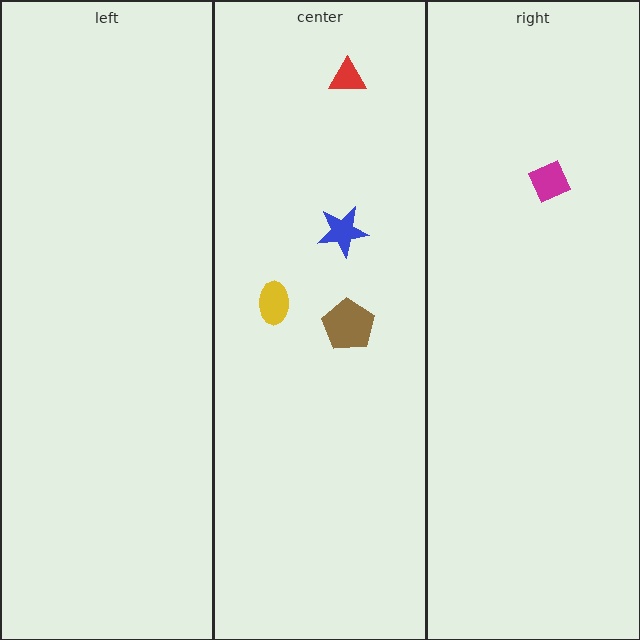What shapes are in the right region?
The magenta diamond.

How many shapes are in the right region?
1.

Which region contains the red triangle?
The center region.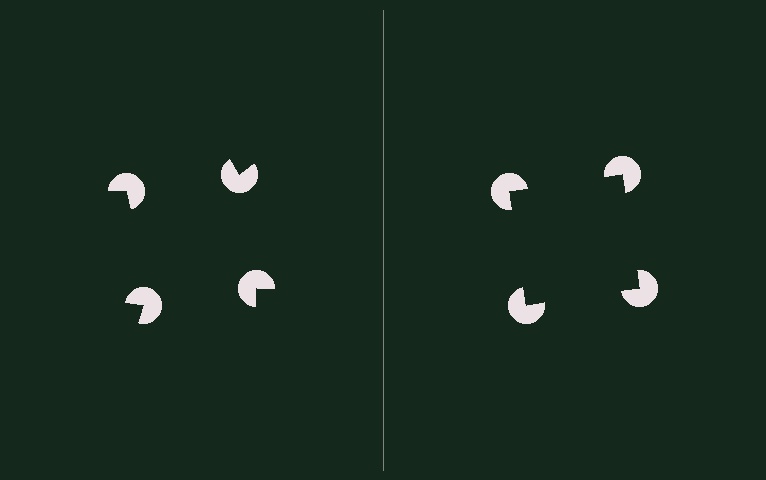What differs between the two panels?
The pac-man discs are positioned identically on both sides; only the wedge orientations differ. On the right they align to a square; on the left they are misaligned.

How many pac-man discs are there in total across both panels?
8 — 4 on each side.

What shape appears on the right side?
An illusory square.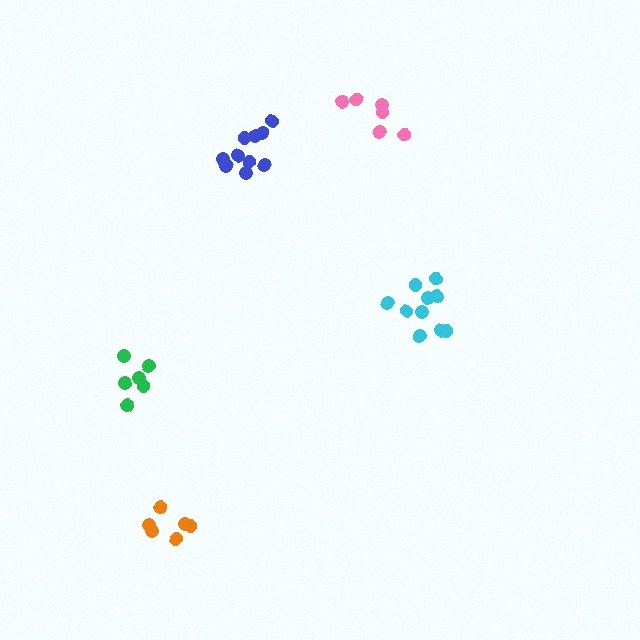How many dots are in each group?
Group 1: 10 dots, Group 2: 10 dots, Group 3: 6 dots, Group 4: 6 dots, Group 5: 6 dots (38 total).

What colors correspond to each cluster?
The clusters are colored: blue, cyan, green, pink, orange.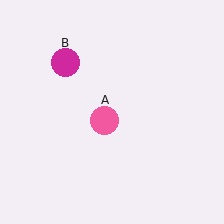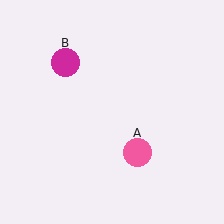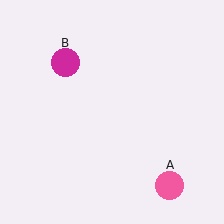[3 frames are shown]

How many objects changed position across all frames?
1 object changed position: pink circle (object A).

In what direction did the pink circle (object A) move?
The pink circle (object A) moved down and to the right.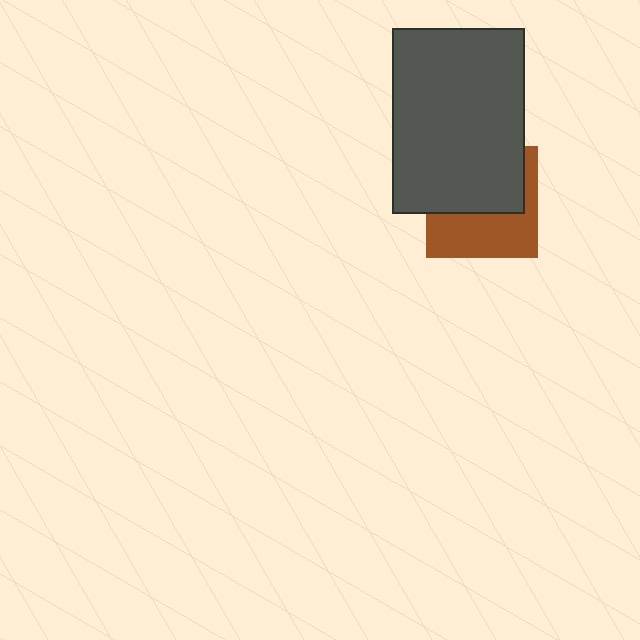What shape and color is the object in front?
The object in front is a dark gray rectangle.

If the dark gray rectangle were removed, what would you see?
You would see the complete brown square.